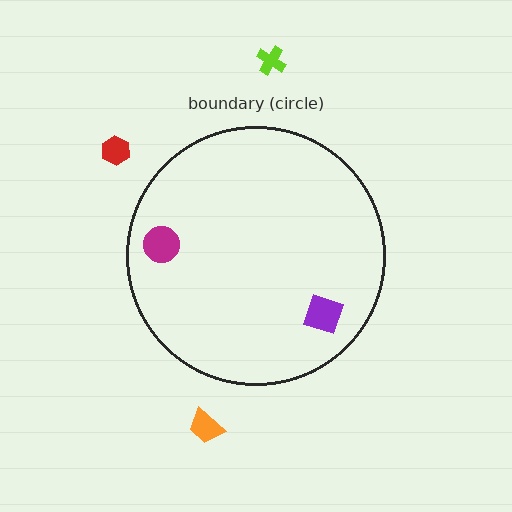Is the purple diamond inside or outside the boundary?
Inside.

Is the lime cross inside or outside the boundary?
Outside.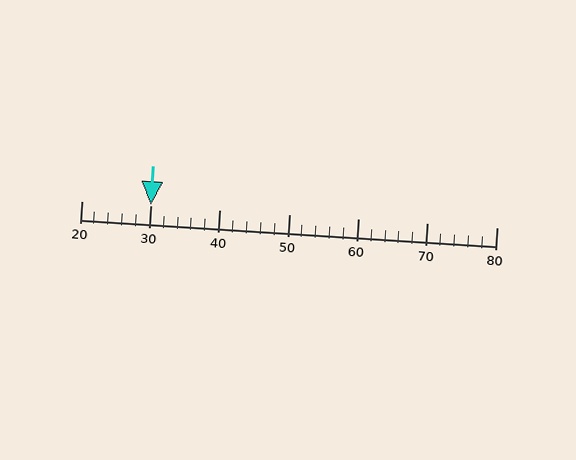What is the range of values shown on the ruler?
The ruler shows values from 20 to 80.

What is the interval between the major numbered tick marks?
The major tick marks are spaced 10 units apart.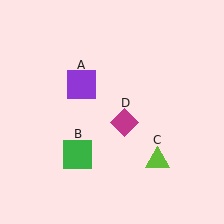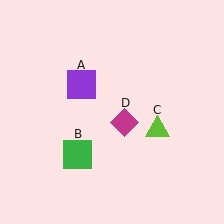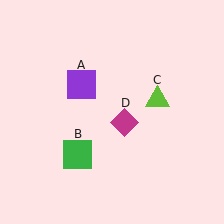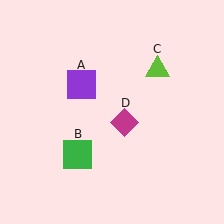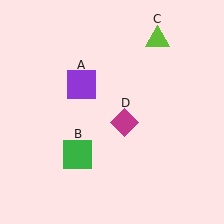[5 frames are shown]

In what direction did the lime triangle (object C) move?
The lime triangle (object C) moved up.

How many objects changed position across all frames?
1 object changed position: lime triangle (object C).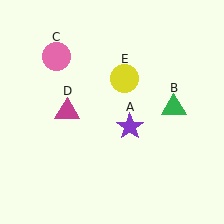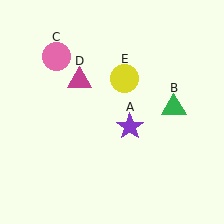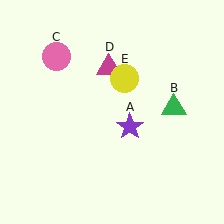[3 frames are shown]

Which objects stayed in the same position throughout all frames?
Purple star (object A) and green triangle (object B) and pink circle (object C) and yellow circle (object E) remained stationary.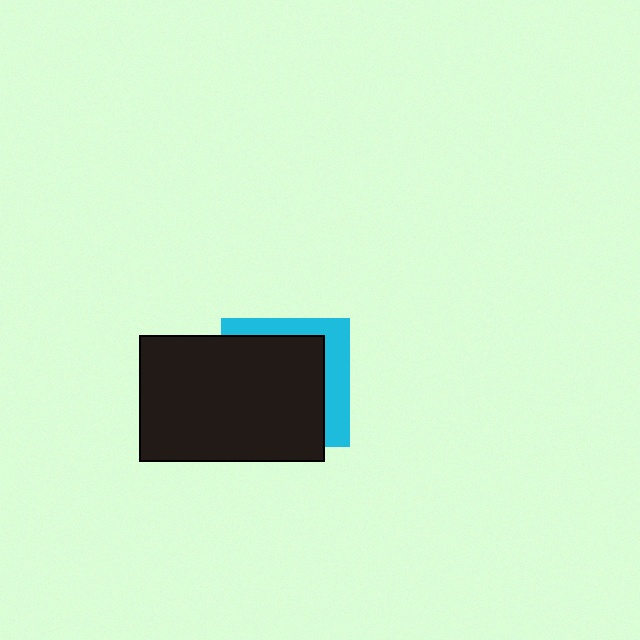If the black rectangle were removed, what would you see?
You would see the complete cyan square.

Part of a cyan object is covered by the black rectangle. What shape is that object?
It is a square.